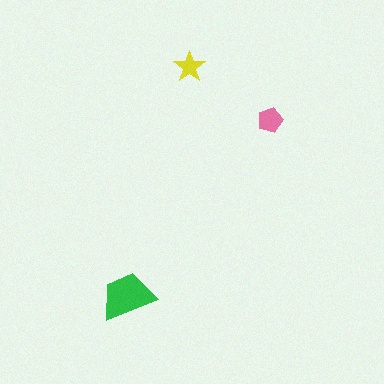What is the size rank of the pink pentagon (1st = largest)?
2nd.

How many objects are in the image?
There are 3 objects in the image.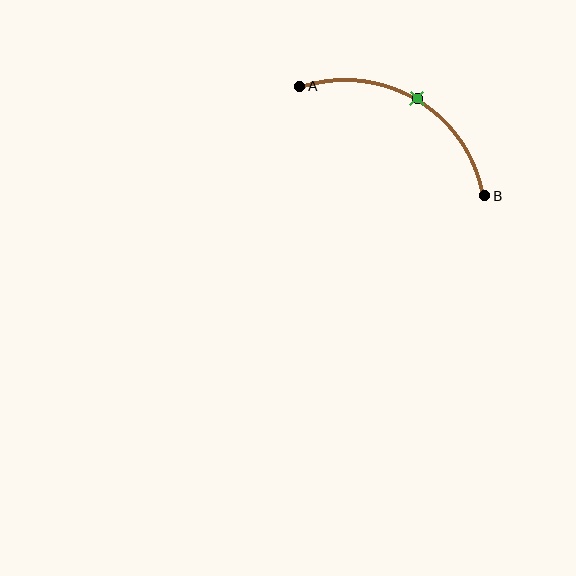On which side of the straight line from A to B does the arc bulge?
The arc bulges above the straight line connecting A and B.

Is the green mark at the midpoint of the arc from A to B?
Yes. The green mark lies on the arc at equal arc-length from both A and B — it is the arc midpoint.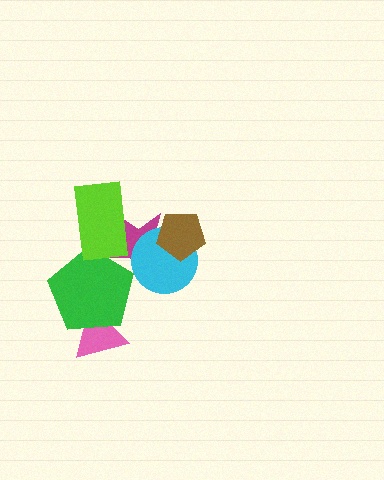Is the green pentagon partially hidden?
Yes, it is partially covered by another shape.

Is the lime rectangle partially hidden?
No, no other shape covers it.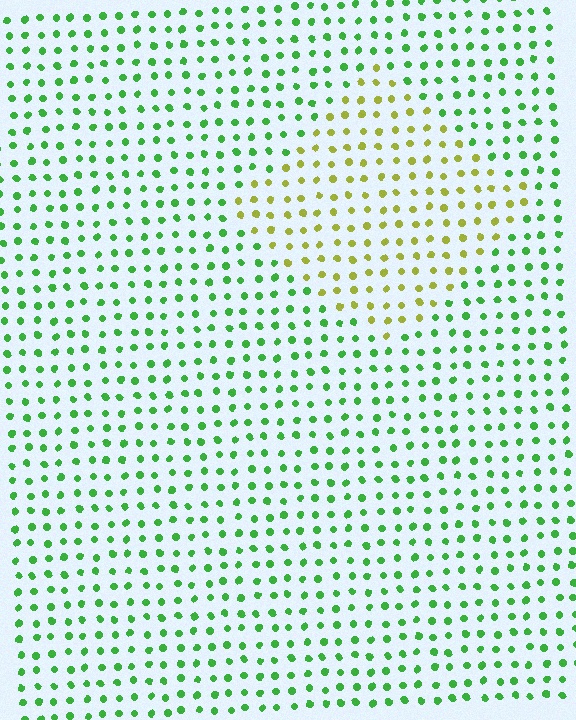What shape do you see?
I see a diamond.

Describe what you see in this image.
The image is filled with small green elements in a uniform arrangement. A diamond-shaped region is visible where the elements are tinted to a slightly different hue, forming a subtle color boundary.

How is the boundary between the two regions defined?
The boundary is defined purely by a slight shift in hue (about 52 degrees). Spacing, size, and orientation are identical on both sides.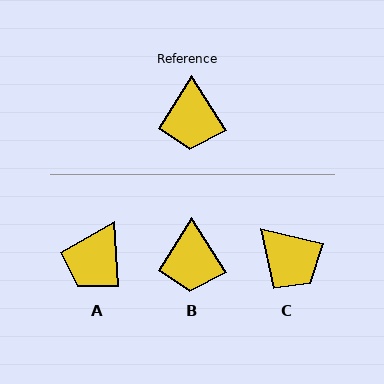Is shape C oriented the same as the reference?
No, it is off by about 44 degrees.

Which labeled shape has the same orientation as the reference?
B.